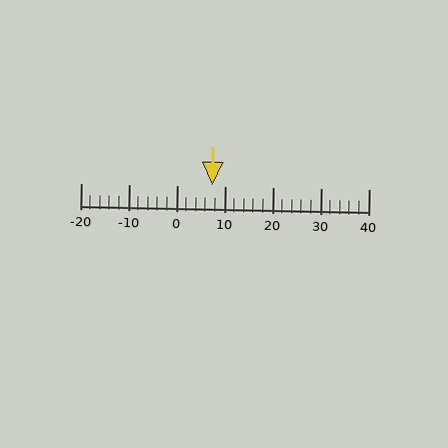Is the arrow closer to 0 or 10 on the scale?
The arrow is closer to 10.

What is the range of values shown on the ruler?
The ruler shows values from -20 to 40.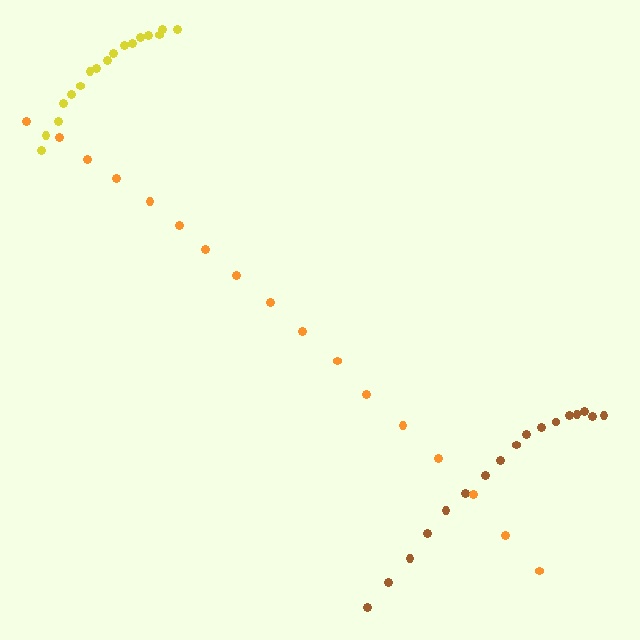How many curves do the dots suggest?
There are 3 distinct paths.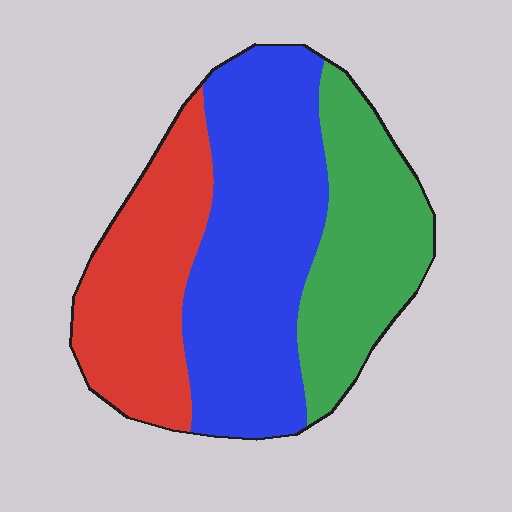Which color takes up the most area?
Blue, at roughly 45%.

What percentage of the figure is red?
Red takes up about one quarter (1/4) of the figure.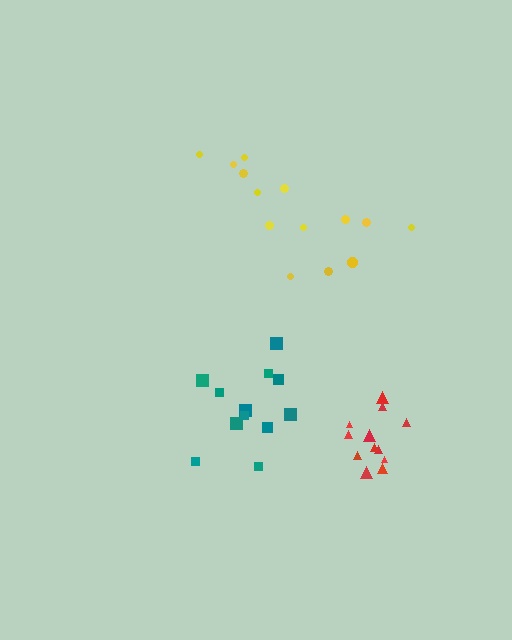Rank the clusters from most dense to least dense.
red, teal, yellow.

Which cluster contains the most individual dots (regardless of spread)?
Yellow (14).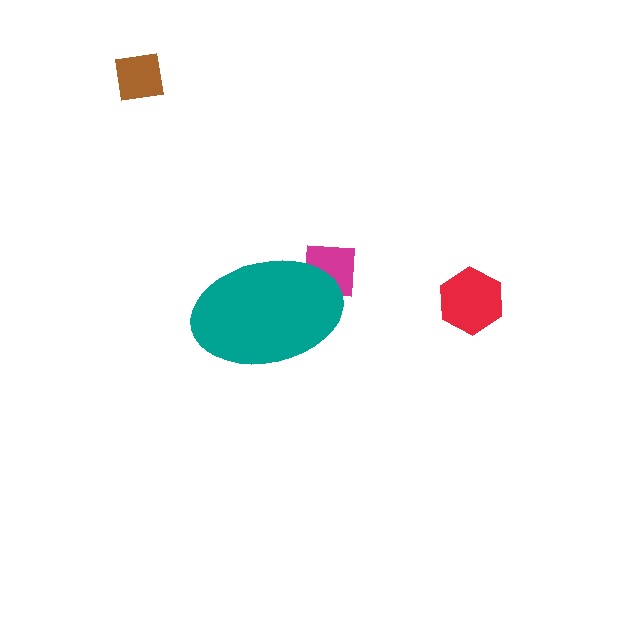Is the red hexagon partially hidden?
No, the red hexagon is fully visible.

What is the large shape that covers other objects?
A teal ellipse.